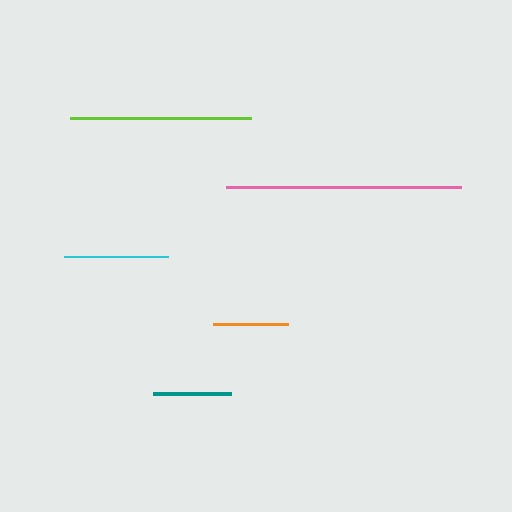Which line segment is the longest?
The pink line is the longest at approximately 234 pixels.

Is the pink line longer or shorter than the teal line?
The pink line is longer than the teal line.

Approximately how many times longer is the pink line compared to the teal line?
The pink line is approximately 3.0 times the length of the teal line.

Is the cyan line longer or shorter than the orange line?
The cyan line is longer than the orange line.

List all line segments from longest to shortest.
From longest to shortest: pink, lime, cyan, teal, orange.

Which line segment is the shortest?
The orange line is the shortest at approximately 75 pixels.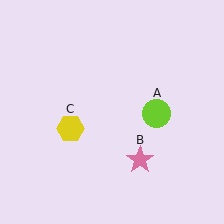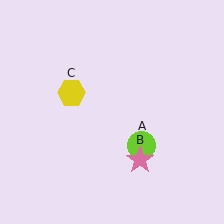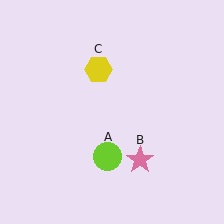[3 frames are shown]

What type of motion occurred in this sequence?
The lime circle (object A), yellow hexagon (object C) rotated clockwise around the center of the scene.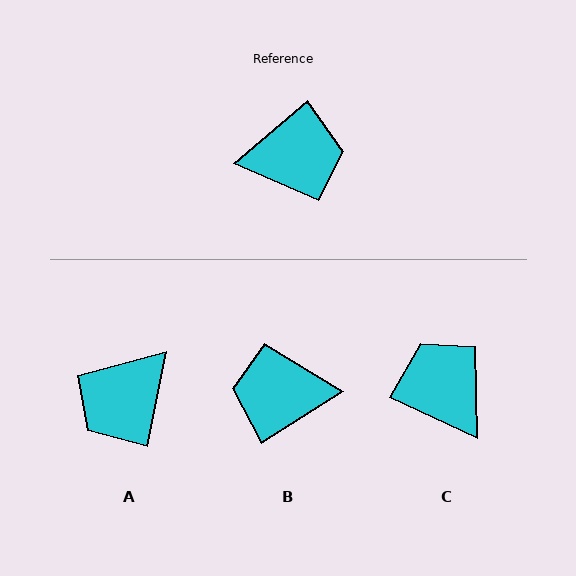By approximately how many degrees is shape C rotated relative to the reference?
Approximately 115 degrees counter-clockwise.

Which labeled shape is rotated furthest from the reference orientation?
B, about 172 degrees away.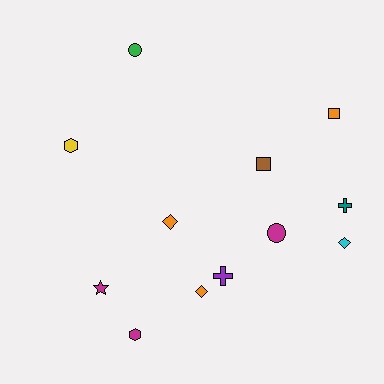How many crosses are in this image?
There are 2 crosses.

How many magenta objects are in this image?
There are 3 magenta objects.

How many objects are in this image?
There are 12 objects.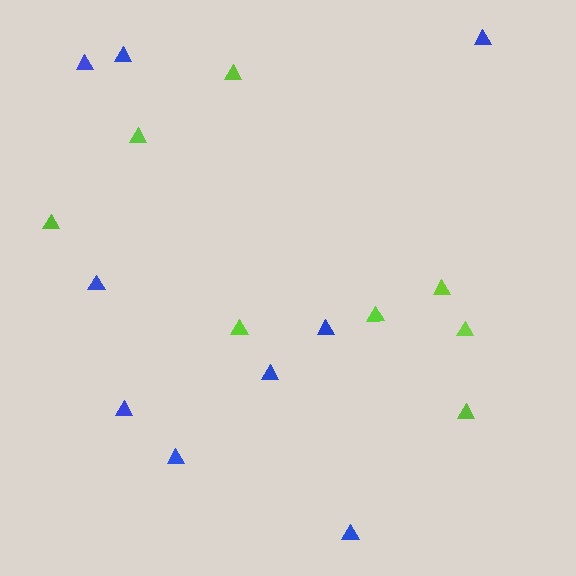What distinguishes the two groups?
There are 2 groups: one group of lime triangles (8) and one group of blue triangles (9).